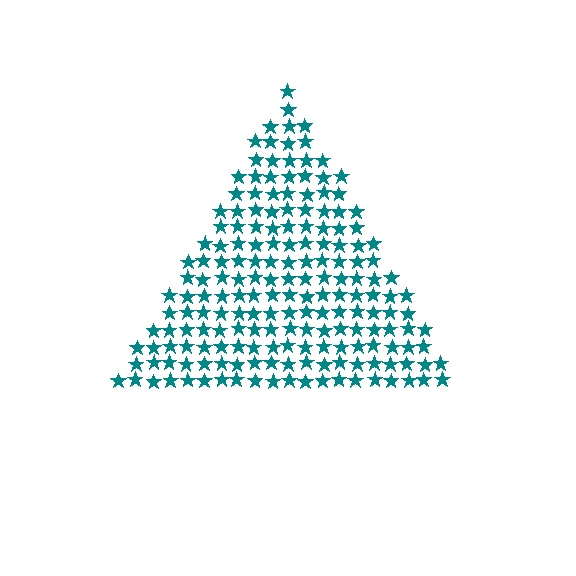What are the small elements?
The small elements are stars.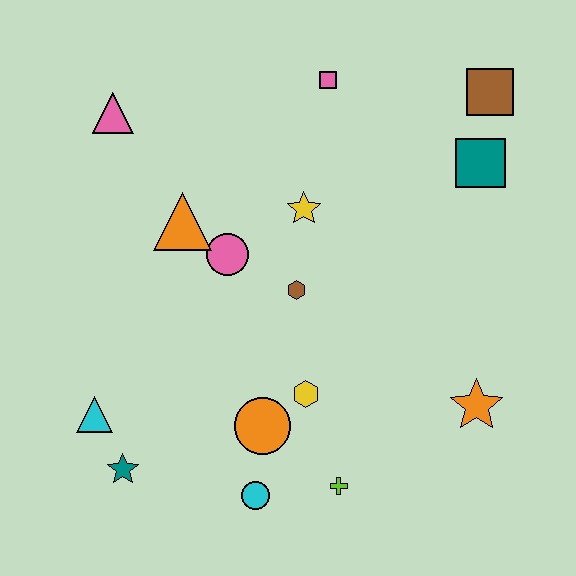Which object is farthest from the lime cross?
The pink triangle is farthest from the lime cross.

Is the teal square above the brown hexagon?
Yes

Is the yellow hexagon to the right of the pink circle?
Yes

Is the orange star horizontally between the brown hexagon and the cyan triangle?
No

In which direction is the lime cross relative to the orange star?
The lime cross is to the left of the orange star.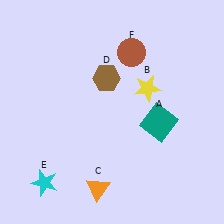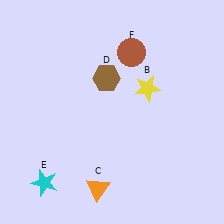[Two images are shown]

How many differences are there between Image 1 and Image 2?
There is 1 difference between the two images.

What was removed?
The teal square (A) was removed in Image 2.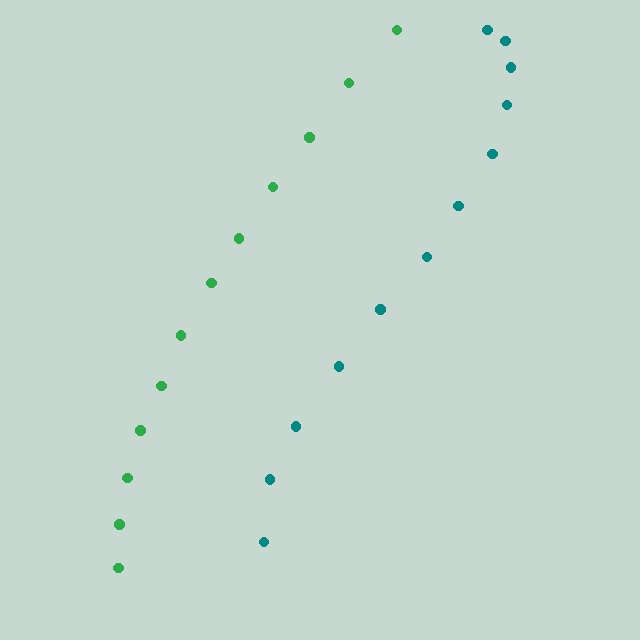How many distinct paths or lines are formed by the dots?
There are 2 distinct paths.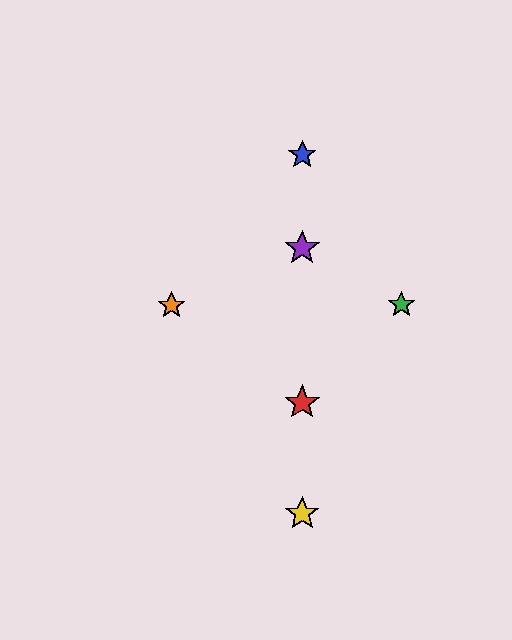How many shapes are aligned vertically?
4 shapes (the red star, the blue star, the yellow star, the purple star) are aligned vertically.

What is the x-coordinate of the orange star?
The orange star is at x≈171.